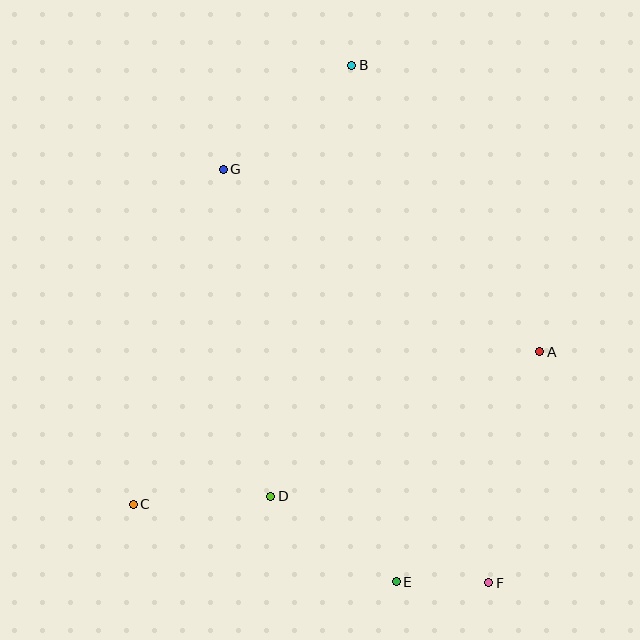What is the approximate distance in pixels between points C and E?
The distance between C and E is approximately 274 pixels.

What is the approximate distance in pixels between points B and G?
The distance between B and G is approximately 165 pixels.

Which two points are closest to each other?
Points E and F are closest to each other.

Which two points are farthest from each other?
Points B and F are farthest from each other.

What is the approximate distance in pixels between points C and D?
The distance between C and D is approximately 138 pixels.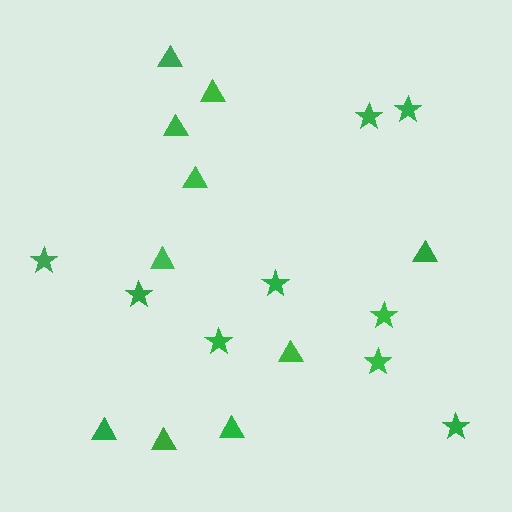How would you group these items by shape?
There are 2 groups: one group of triangles (10) and one group of stars (9).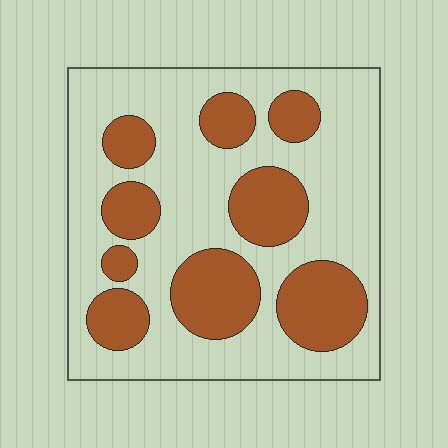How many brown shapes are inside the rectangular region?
9.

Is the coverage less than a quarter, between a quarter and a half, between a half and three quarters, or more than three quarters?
Between a quarter and a half.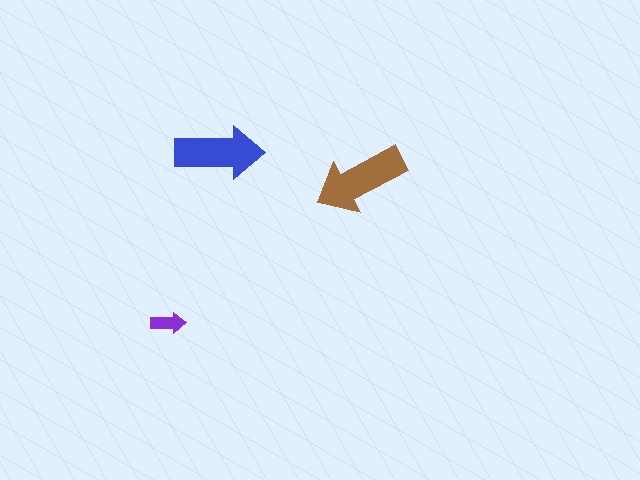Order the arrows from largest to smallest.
the brown one, the blue one, the purple one.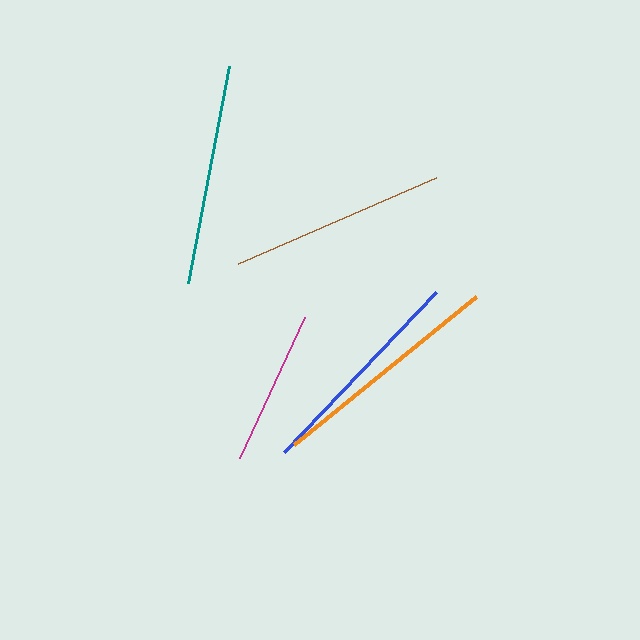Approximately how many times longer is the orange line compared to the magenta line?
The orange line is approximately 1.5 times the length of the magenta line.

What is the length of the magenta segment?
The magenta segment is approximately 155 pixels long.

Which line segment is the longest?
The orange line is the longest at approximately 234 pixels.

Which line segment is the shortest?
The magenta line is the shortest at approximately 155 pixels.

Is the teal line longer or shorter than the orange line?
The orange line is longer than the teal line.